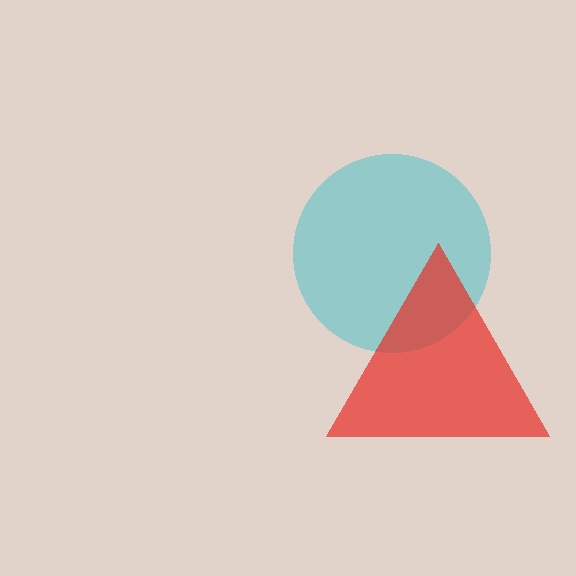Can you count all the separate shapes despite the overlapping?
Yes, there are 2 separate shapes.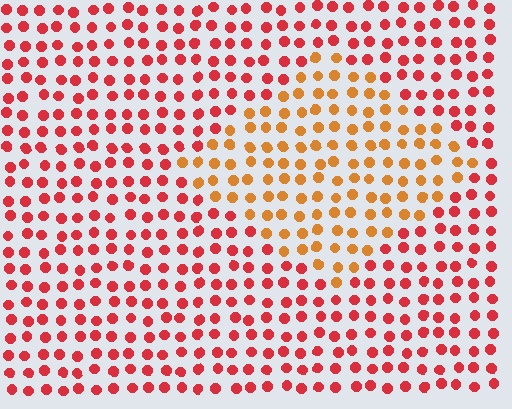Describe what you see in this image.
The image is filled with small red elements in a uniform arrangement. A diamond-shaped region is visible where the elements are tinted to a slightly different hue, forming a subtle color boundary.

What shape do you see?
I see a diamond.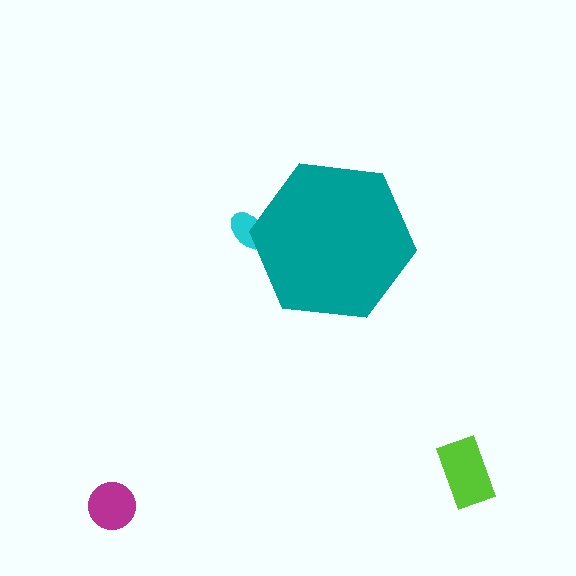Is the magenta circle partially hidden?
No, the magenta circle is fully visible.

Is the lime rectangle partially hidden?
No, the lime rectangle is fully visible.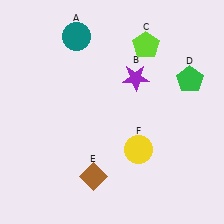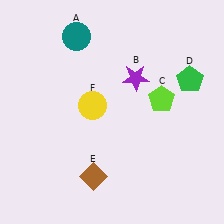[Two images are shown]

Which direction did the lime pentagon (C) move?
The lime pentagon (C) moved down.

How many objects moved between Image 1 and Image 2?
2 objects moved between the two images.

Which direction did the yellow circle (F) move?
The yellow circle (F) moved left.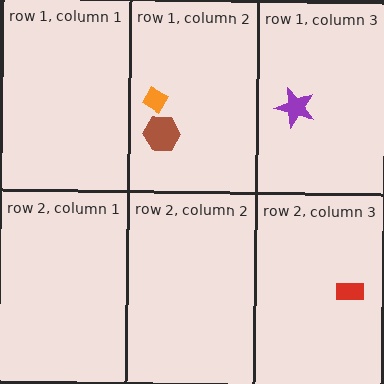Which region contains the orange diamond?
The row 1, column 2 region.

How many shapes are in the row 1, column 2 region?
2.